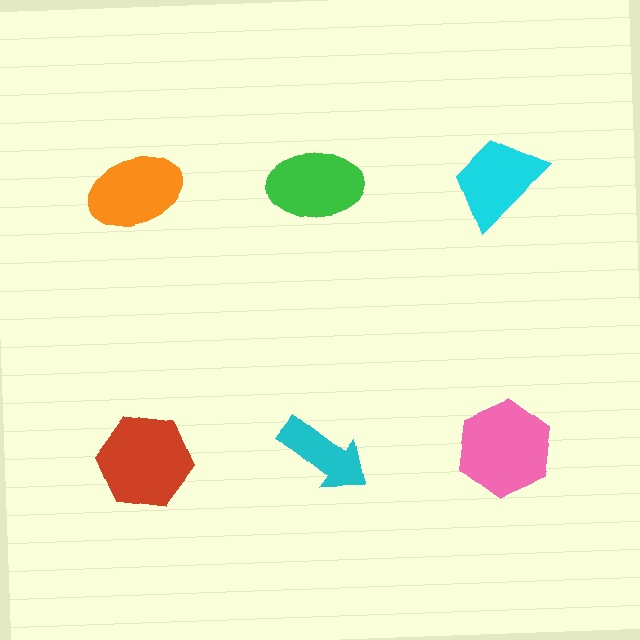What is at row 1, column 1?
An orange ellipse.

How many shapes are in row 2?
3 shapes.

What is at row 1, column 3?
A cyan trapezoid.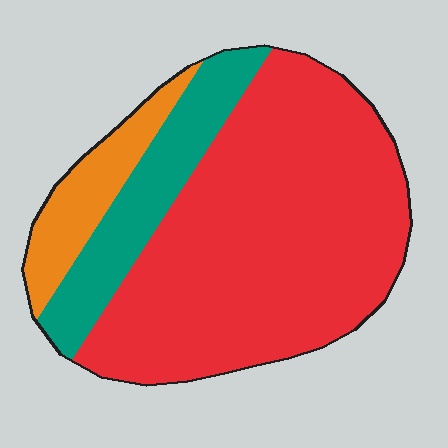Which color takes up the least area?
Orange, at roughly 10%.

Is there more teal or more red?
Red.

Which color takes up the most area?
Red, at roughly 70%.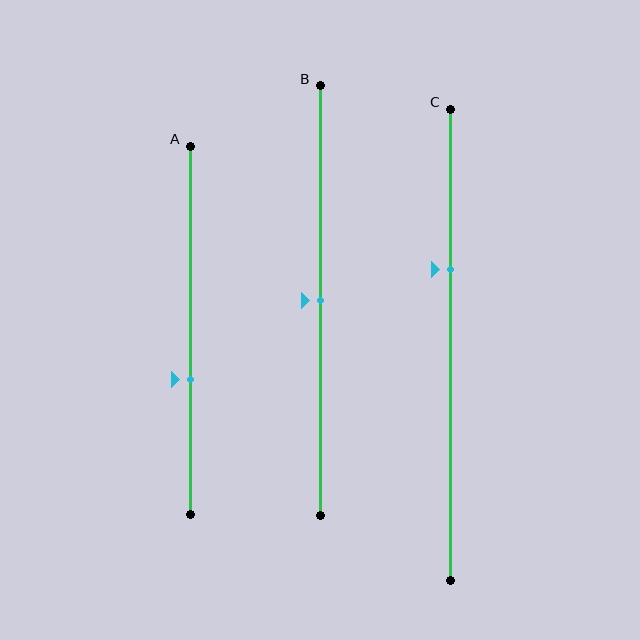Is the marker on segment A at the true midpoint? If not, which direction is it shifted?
No, the marker on segment A is shifted downward by about 13% of the segment length.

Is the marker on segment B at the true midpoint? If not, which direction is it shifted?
Yes, the marker on segment B is at the true midpoint.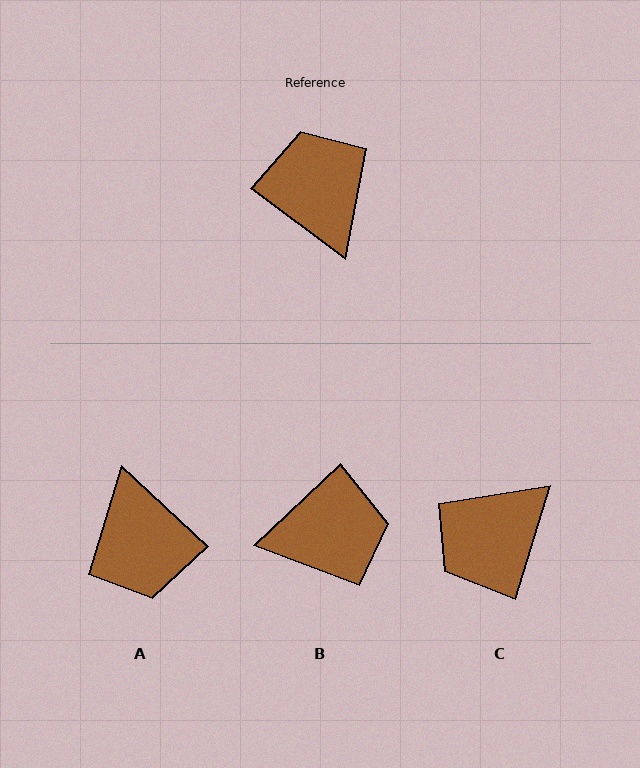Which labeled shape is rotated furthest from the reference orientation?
A, about 174 degrees away.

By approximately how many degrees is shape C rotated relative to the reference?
Approximately 109 degrees counter-clockwise.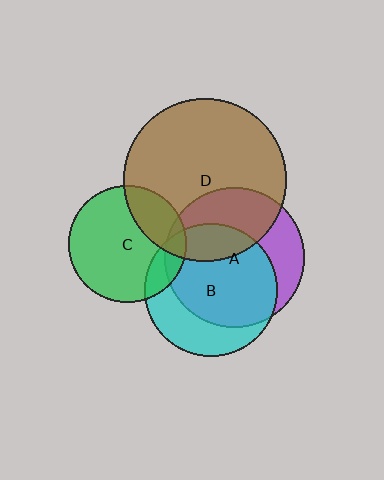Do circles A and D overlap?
Yes.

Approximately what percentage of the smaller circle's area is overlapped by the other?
Approximately 40%.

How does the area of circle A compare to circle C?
Approximately 1.4 times.